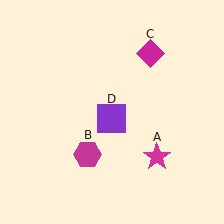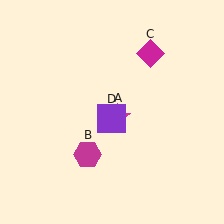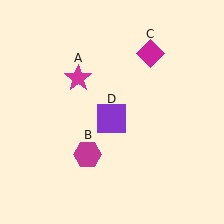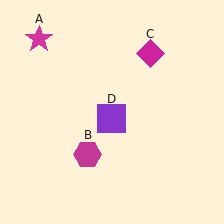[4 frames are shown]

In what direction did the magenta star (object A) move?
The magenta star (object A) moved up and to the left.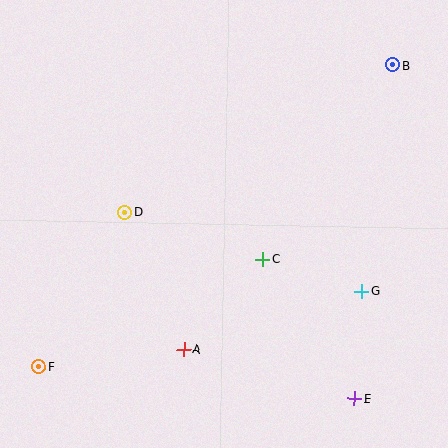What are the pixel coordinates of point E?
Point E is at (354, 399).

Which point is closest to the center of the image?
Point C at (263, 259) is closest to the center.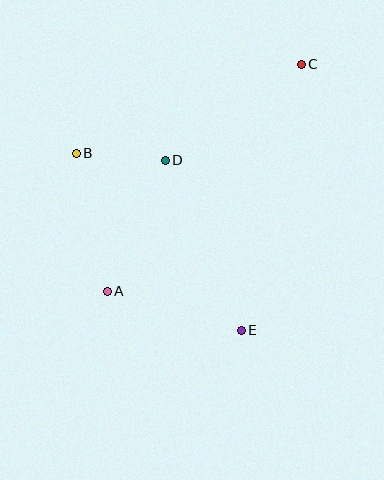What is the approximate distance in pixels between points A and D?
The distance between A and D is approximately 143 pixels.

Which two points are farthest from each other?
Points A and C are farthest from each other.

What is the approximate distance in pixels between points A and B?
The distance between A and B is approximately 141 pixels.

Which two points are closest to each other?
Points B and D are closest to each other.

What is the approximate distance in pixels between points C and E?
The distance between C and E is approximately 273 pixels.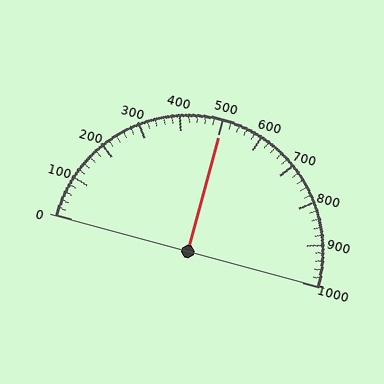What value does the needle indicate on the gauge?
The needle indicates approximately 500.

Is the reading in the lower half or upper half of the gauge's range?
The reading is in the upper half of the range (0 to 1000).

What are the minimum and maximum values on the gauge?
The gauge ranges from 0 to 1000.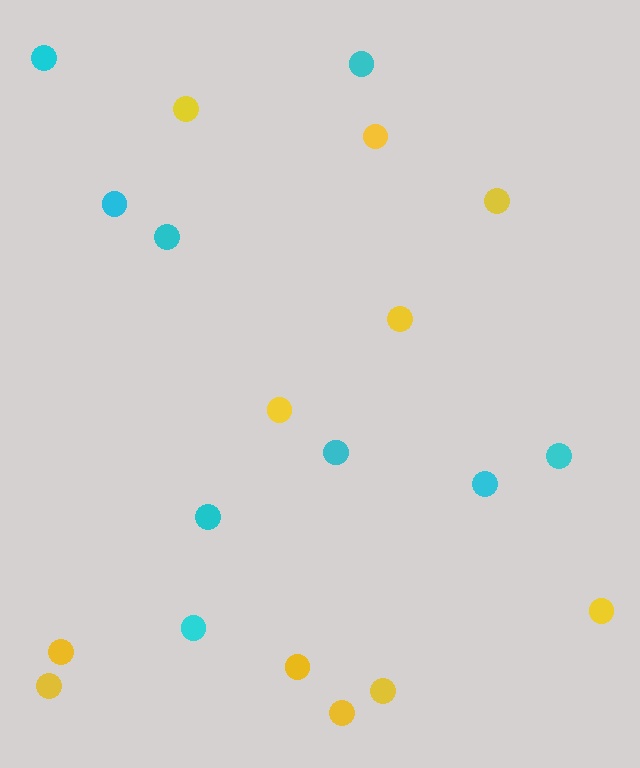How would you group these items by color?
There are 2 groups: one group of yellow circles (11) and one group of cyan circles (9).